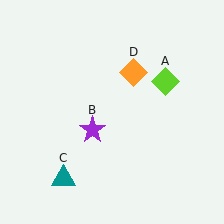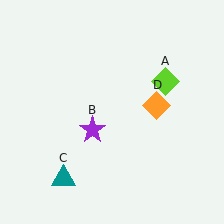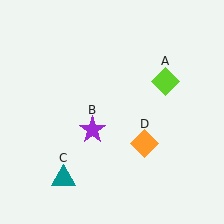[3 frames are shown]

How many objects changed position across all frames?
1 object changed position: orange diamond (object D).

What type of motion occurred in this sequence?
The orange diamond (object D) rotated clockwise around the center of the scene.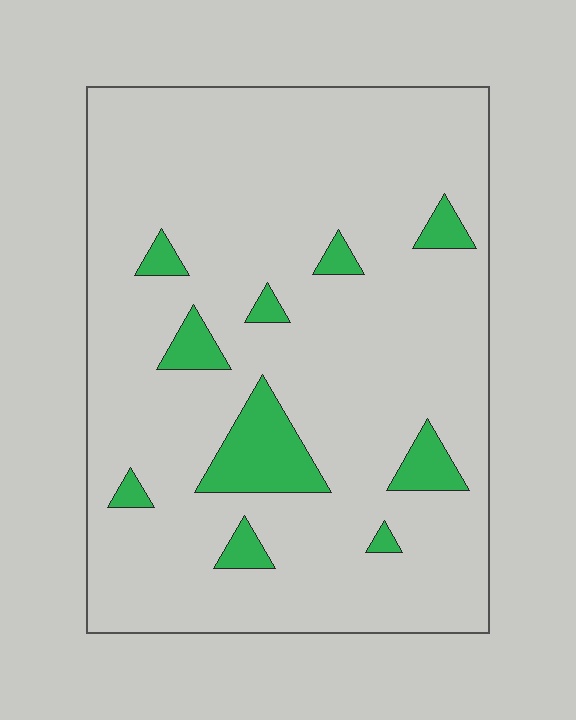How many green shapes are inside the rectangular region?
10.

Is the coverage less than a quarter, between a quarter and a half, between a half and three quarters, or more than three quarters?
Less than a quarter.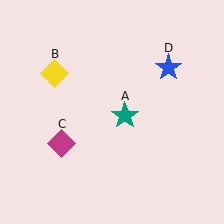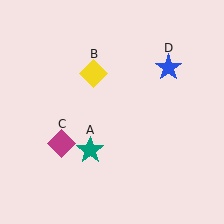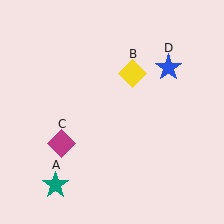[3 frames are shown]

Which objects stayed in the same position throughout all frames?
Magenta diamond (object C) and blue star (object D) remained stationary.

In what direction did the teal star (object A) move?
The teal star (object A) moved down and to the left.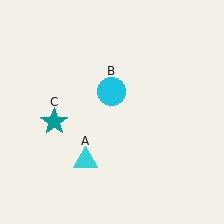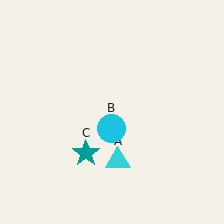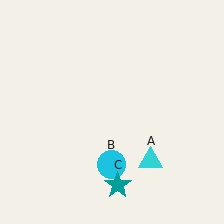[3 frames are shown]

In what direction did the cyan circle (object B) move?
The cyan circle (object B) moved down.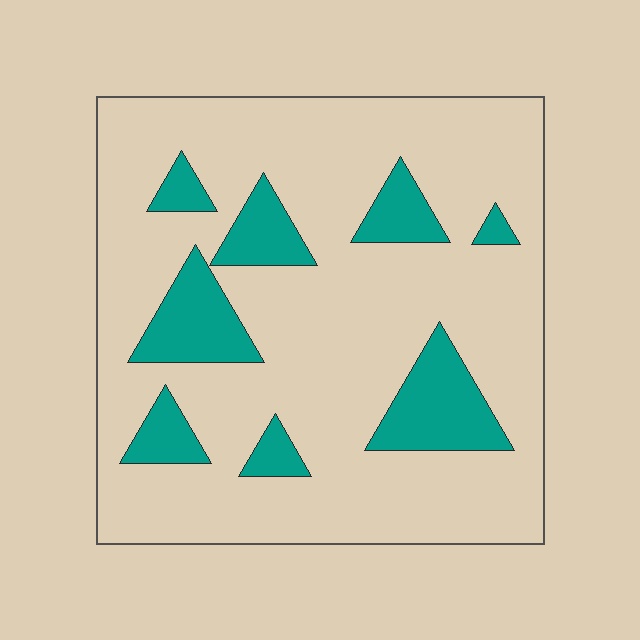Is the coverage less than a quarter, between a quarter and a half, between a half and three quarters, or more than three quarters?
Less than a quarter.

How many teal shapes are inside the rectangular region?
8.